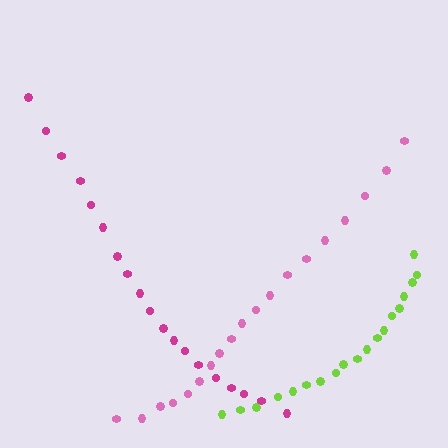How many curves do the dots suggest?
There are 3 distinct paths.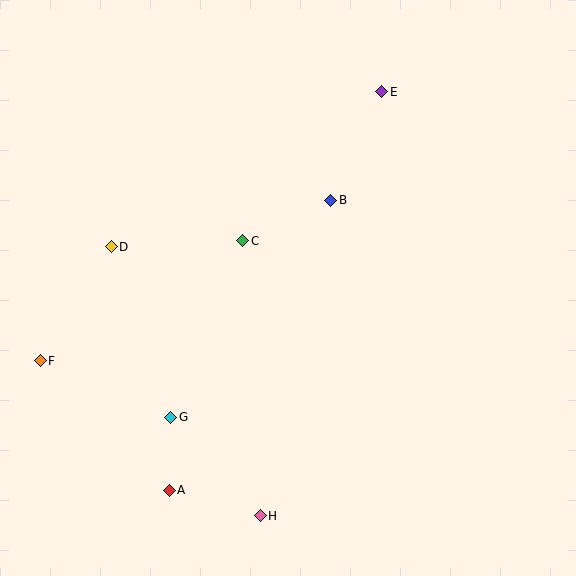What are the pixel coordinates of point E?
Point E is at (382, 92).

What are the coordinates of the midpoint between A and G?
The midpoint between A and G is at (170, 454).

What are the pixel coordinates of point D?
Point D is at (111, 247).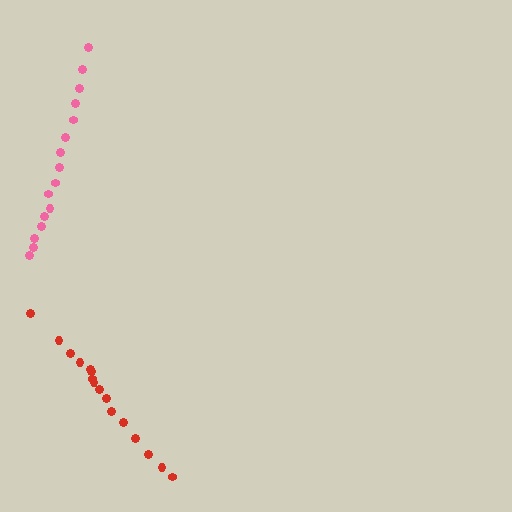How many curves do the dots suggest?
There are 2 distinct paths.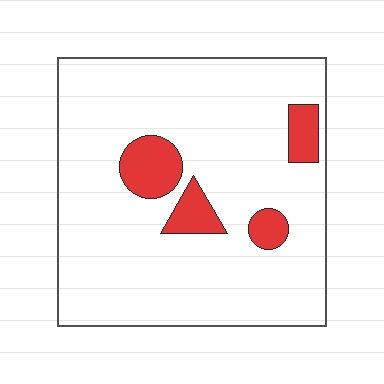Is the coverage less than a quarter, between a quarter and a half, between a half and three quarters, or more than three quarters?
Less than a quarter.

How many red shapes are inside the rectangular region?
4.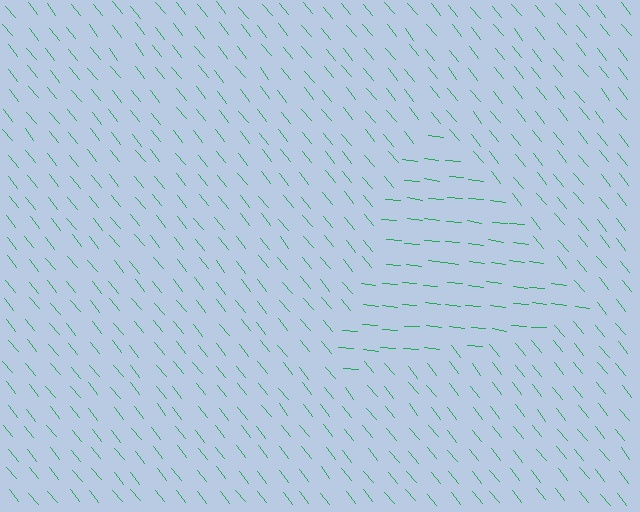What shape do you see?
I see a triangle.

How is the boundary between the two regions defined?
The boundary is defined purely by a change in line orientation (approximately 45 degrees difference). All lines are the same color and thickness.